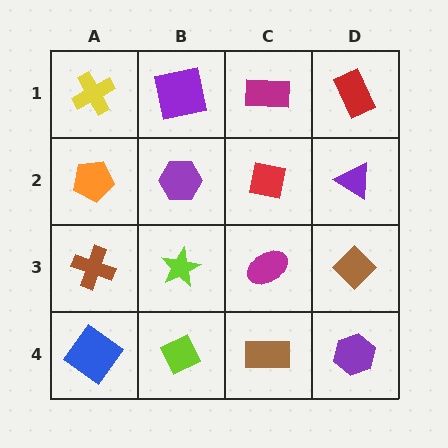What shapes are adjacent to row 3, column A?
An orange pentagon (row 2, column A), a blue diamond (row 4, column A), a lime star (row 3, column B).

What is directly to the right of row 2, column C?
A purple triangle.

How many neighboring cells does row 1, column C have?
3.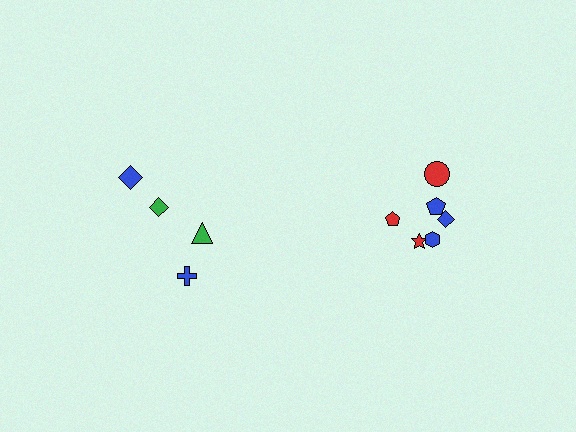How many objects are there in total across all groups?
There are 10 objects.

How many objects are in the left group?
There are 4 objects.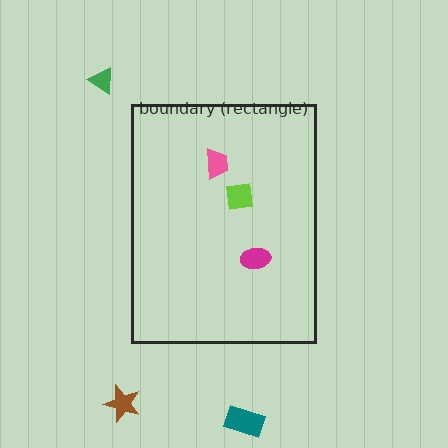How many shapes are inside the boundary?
3 inside, 3 outside.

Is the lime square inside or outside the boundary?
Inside.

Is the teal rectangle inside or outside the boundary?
Outside.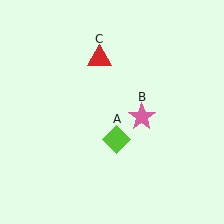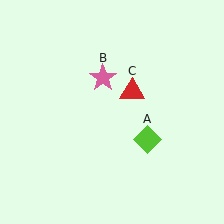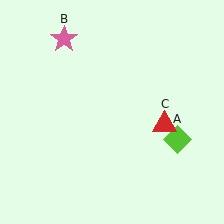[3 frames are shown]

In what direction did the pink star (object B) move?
The pink star (object B) moved up and to the left.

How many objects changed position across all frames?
3 objects changed position: lime diamond (object A), pink star (object B), red triangle (object C).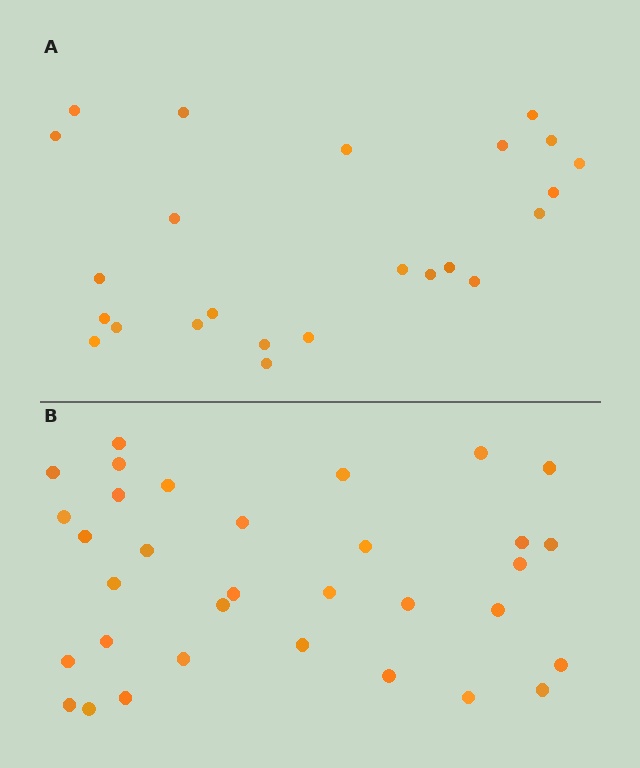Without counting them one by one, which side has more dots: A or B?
Region B (the bottom region) has more dots.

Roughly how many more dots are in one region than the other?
Region B has roughly 8 or so more dots than region A.